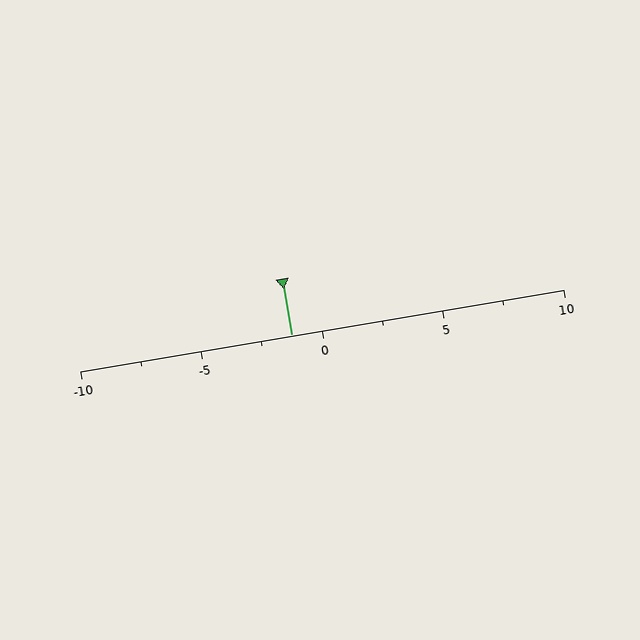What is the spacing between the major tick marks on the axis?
The major ticks are spaced 5 apart.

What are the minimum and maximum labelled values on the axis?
The axis runs from -10 to 10.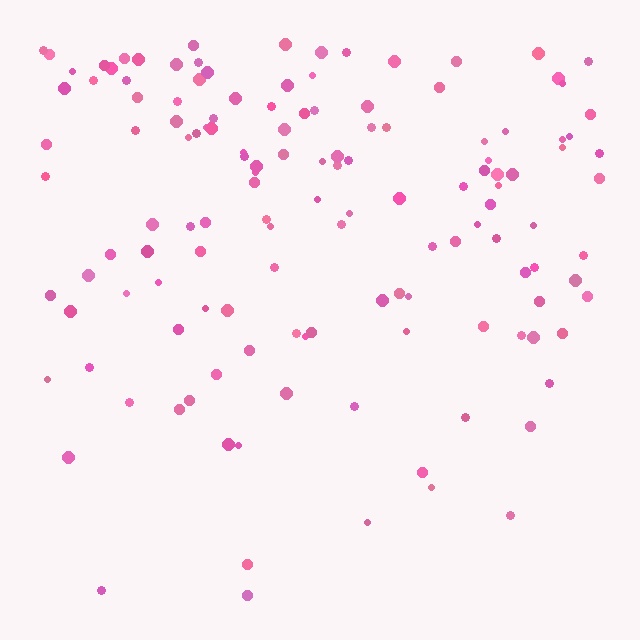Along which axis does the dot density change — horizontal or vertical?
Vertical.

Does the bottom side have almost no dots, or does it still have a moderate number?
Still a moderate number, just noticeably fewer than the top.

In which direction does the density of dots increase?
From bottom to top, with the top side densest.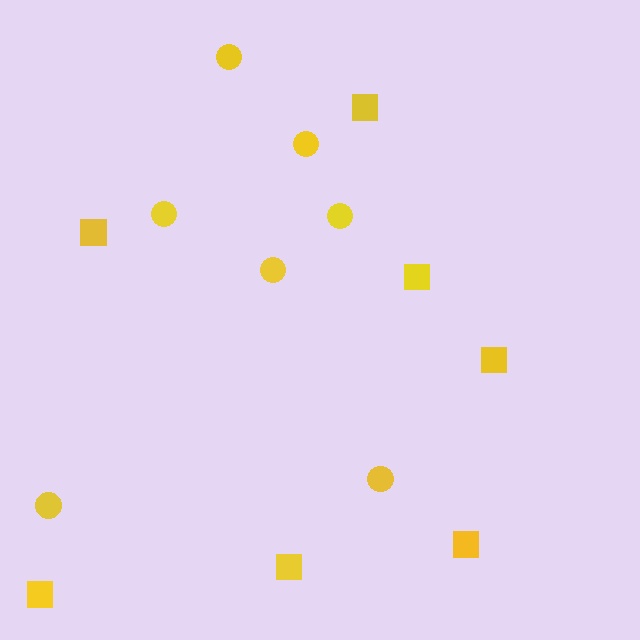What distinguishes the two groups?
There are 2 groups: one group of squares (7) and one group of circles (7).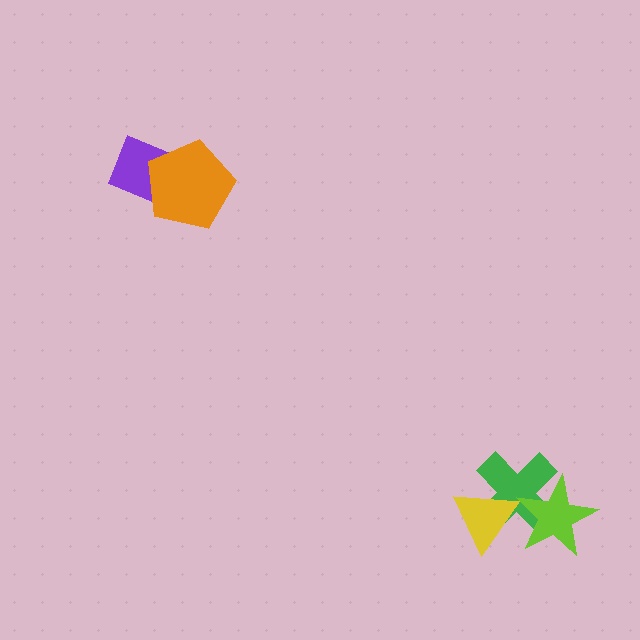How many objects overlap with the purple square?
1 object overlaps with the purple square.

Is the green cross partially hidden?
Yes, it is partially covered by another shape.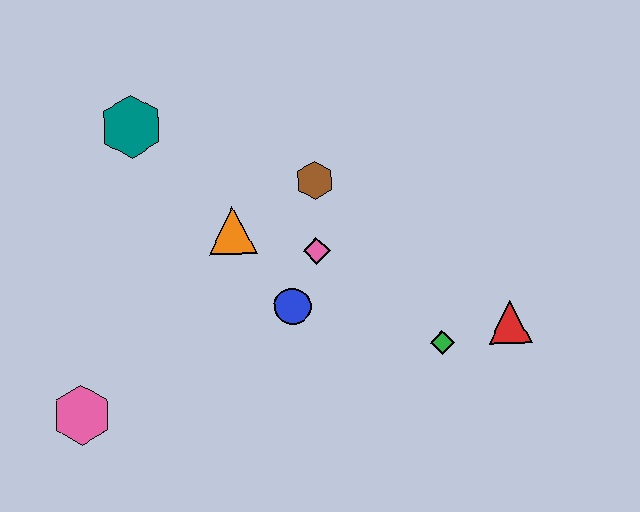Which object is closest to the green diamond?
The red triangle is closest to the green diamond.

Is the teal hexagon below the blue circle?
No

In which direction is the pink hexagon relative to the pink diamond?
The pink hexagon is to the left of the pink diamond.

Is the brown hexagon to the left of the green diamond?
Yes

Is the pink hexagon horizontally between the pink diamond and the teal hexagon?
No